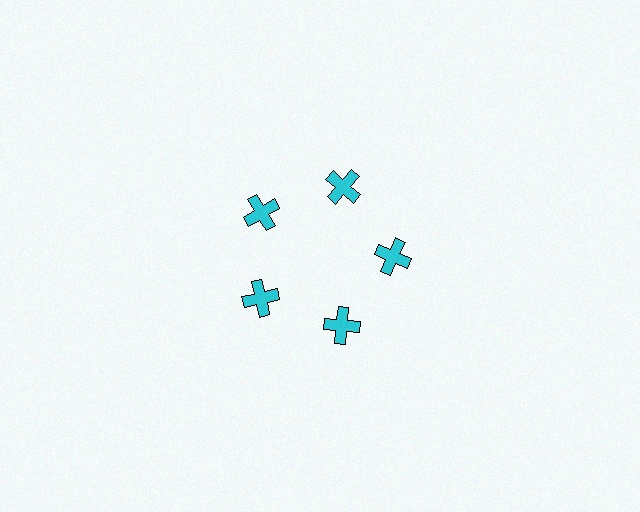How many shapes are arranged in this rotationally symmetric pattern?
There are 5 shapes, arranged in 5 groups of 1.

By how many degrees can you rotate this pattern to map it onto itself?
The pattern maps onto itself every 72 degrees of rotation.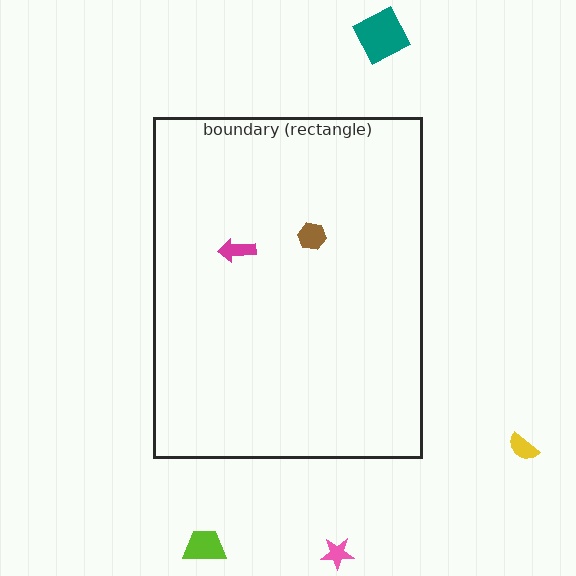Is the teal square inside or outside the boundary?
Outside.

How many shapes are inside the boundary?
2 inside, 4 outside.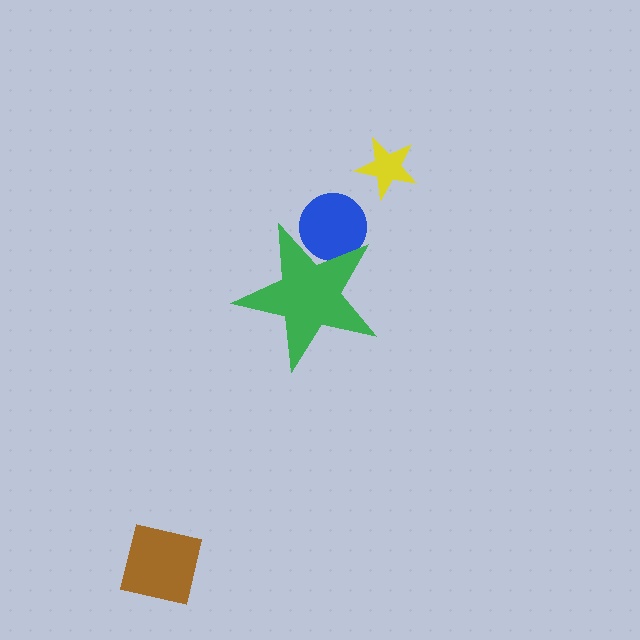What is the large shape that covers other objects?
A green star.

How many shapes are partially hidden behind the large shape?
1 shape is partially hidden.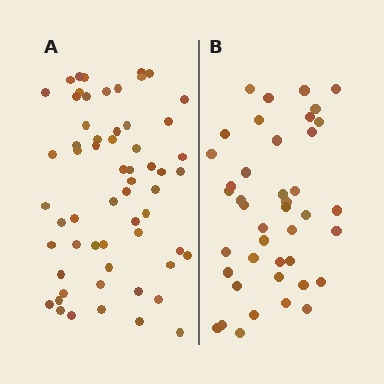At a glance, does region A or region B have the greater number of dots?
Region A (the left region) has more dots.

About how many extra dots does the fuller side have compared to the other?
Region A has approximately 20 more dots than region B.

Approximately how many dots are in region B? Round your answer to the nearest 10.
About 40 dots. (The exact count is 42, which rounds to 40.)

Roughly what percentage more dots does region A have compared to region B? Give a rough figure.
About 45% more.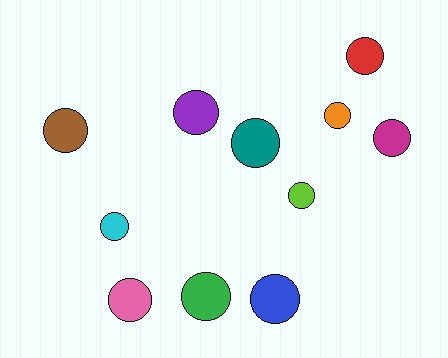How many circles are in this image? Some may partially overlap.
There are 11 circles.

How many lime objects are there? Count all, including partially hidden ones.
There is 1 lime object.